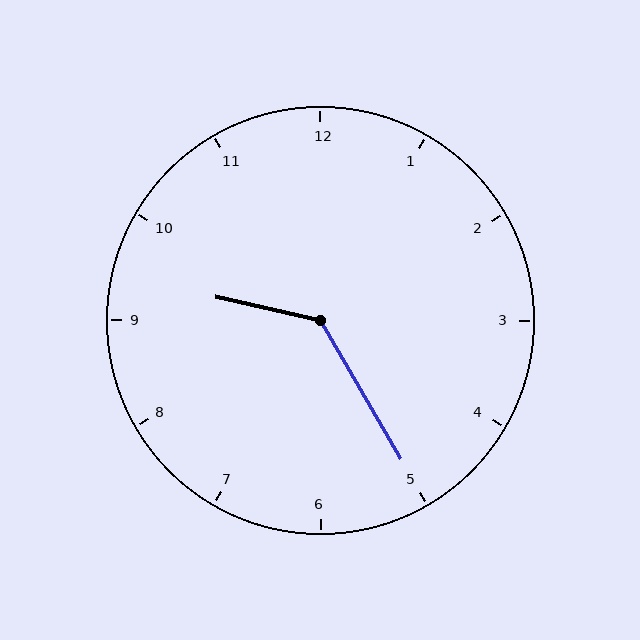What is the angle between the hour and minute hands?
Approximately 132 degrees.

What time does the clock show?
9:25.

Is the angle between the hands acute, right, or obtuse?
It is obtuse.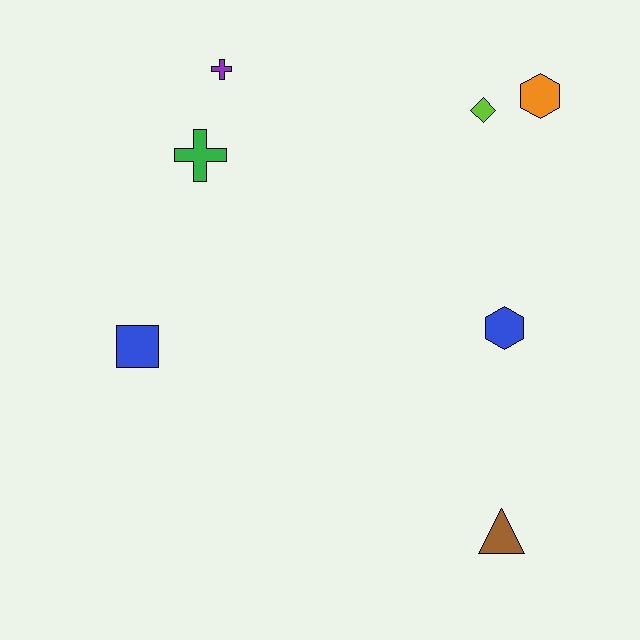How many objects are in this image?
There are 7 objects.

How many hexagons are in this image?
There are 2 hexagons.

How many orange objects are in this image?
There is 1 orange object.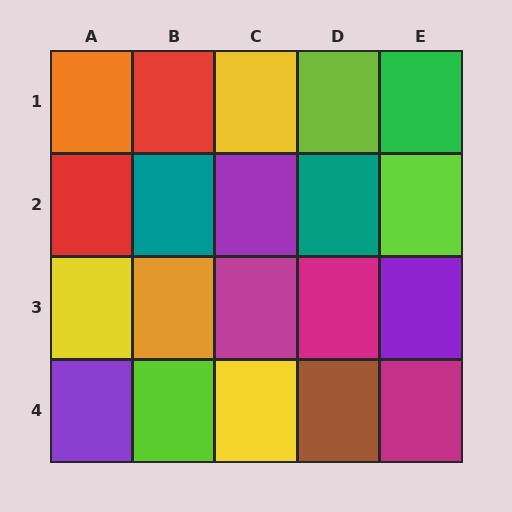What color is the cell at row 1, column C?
Yellow.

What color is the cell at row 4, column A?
Purple.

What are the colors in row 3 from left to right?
Yellow, orange, magenta, magenta, purple.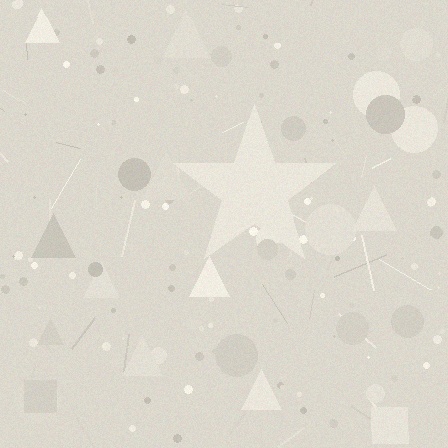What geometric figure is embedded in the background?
A star is embedded in the background.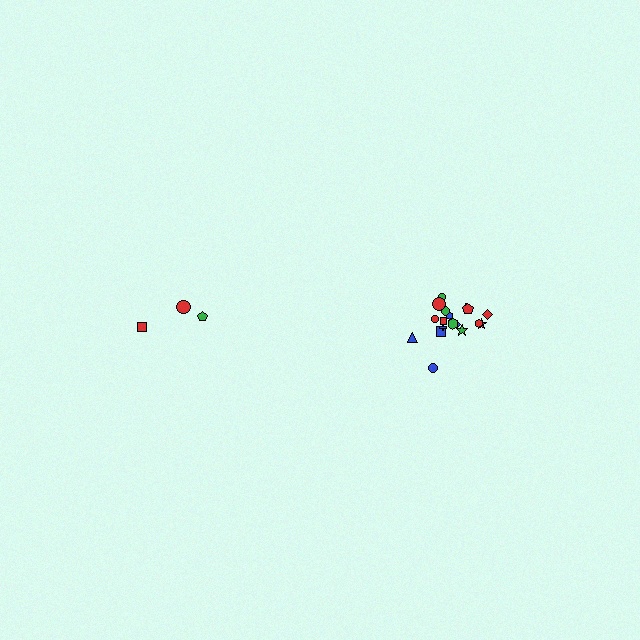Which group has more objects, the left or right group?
The right group.